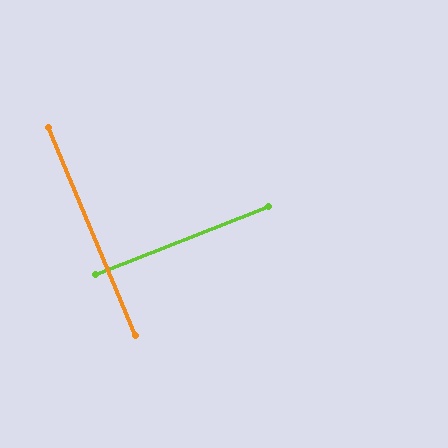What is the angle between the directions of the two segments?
Approximately 89 degrees.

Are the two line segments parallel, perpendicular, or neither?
Perpendicular — they meet at approximately 89°.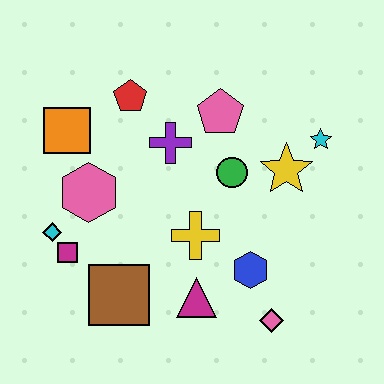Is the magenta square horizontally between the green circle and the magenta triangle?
No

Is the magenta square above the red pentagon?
No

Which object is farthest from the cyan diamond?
The cyan star is farthest from the cyan diamond.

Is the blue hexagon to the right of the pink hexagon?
Yes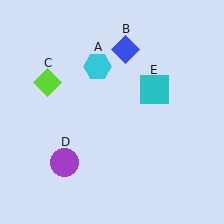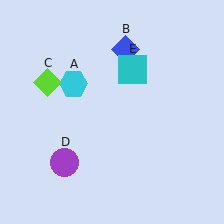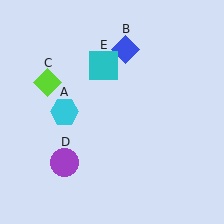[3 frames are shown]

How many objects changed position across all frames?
2 objects changed position: cyan hexagon (object A), cyan square (object E).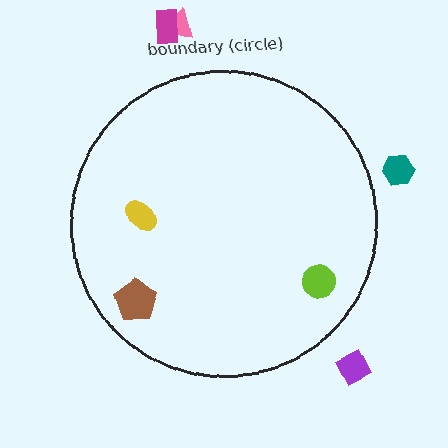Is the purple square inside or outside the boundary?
Outside.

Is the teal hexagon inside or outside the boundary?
Outside.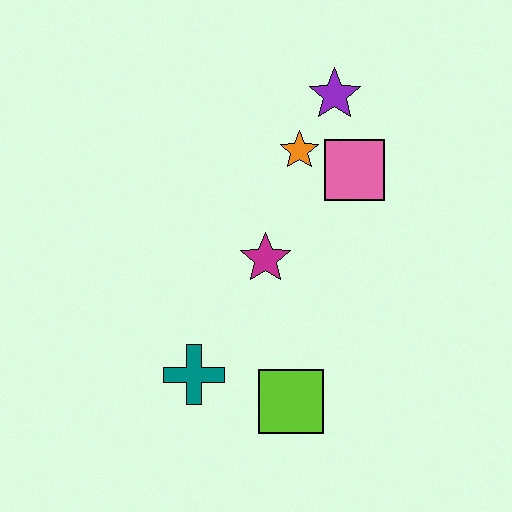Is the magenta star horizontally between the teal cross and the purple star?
Yes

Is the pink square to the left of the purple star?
No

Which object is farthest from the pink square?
The teal cross is farthest from the pink square.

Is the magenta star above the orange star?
No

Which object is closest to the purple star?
The orange star is closest to the purple star.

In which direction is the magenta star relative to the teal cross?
The magenta star is above the teal cross.